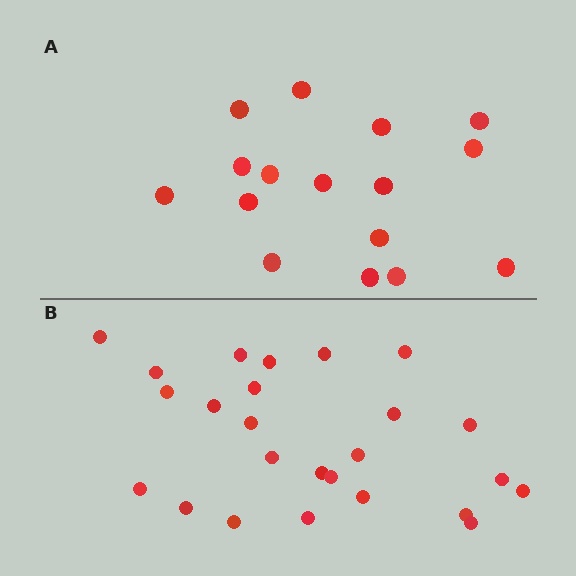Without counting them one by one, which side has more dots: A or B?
Region B (the bottom region) has more dots.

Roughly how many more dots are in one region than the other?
Region B has roughly 8 or so more dots than region A.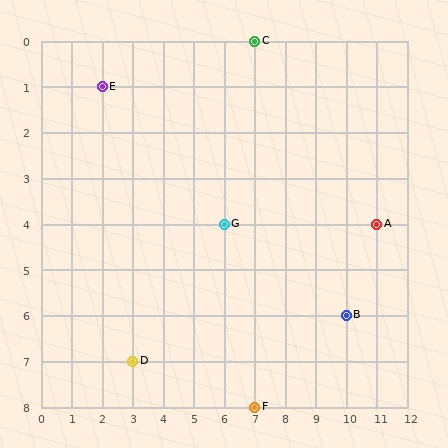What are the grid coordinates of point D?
Point D is at grid coordinates (3, 7).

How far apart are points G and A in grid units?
Points G and A are 5 columns apart.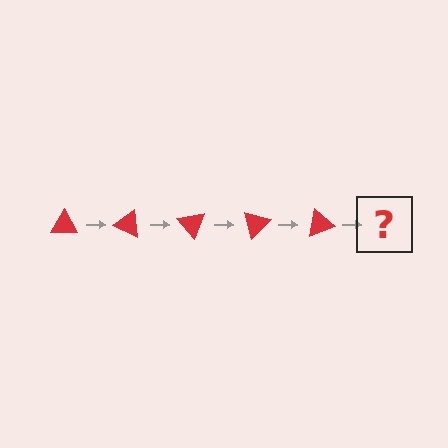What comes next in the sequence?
The next element should be a red triangle rotated 125 degrees.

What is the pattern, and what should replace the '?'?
The pattern is that the triangle rotates 25 degrees each step. The '?' should be a red triangle rotated 125 degrees.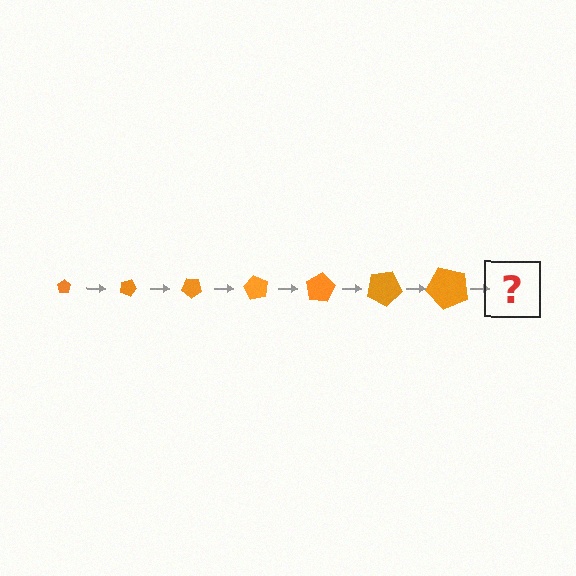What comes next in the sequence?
The next element should be a pentagon, larger than the previous one and rotated 140 degrees from the start.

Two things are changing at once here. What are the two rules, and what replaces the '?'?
The two rules are that the pentagon grows larger each step and it rotates 20 degrees each step. The '?' should be a pentagon, larger than the previous one and rotated 140 degrees from the start.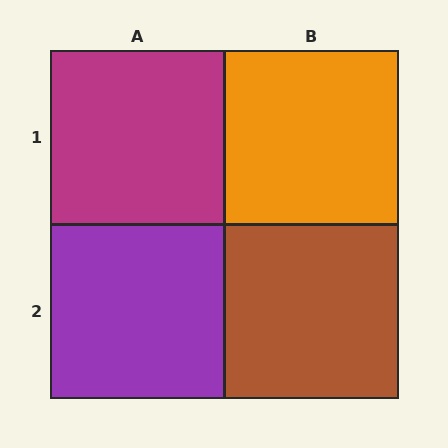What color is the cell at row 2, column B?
Brown.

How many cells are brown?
1 cell is brown.